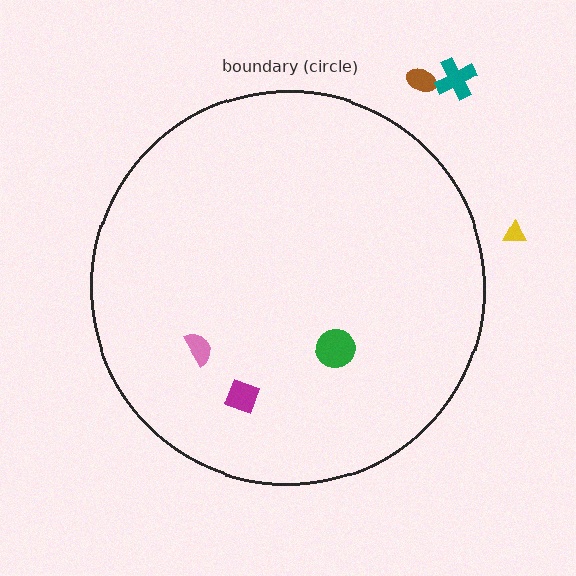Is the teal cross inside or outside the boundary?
Outside.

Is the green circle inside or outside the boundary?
Inside.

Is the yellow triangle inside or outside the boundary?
Outside.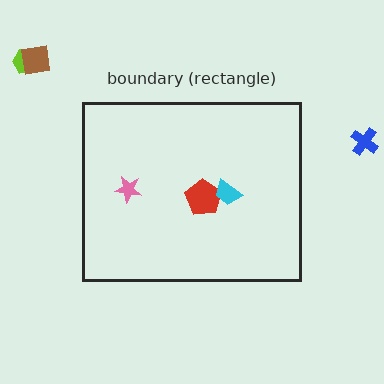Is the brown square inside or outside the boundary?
Outside.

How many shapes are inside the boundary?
3 inside, 3 outside.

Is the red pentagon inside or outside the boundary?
Inside.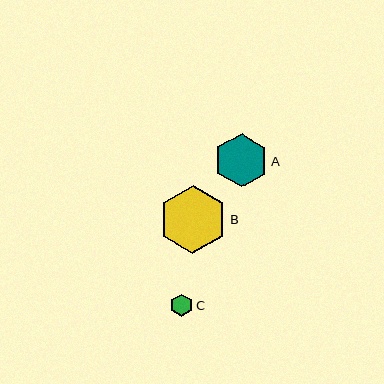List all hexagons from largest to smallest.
From largest to smallest: B, A, C.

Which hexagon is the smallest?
Hexagon C is the smallest with a size of approximately 22 pixels.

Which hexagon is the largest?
Hexagon B is the largest with a size of approximately 67 pixels.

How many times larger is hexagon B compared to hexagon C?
Hexagon B is approximately 3.0 times the size of hexagon C.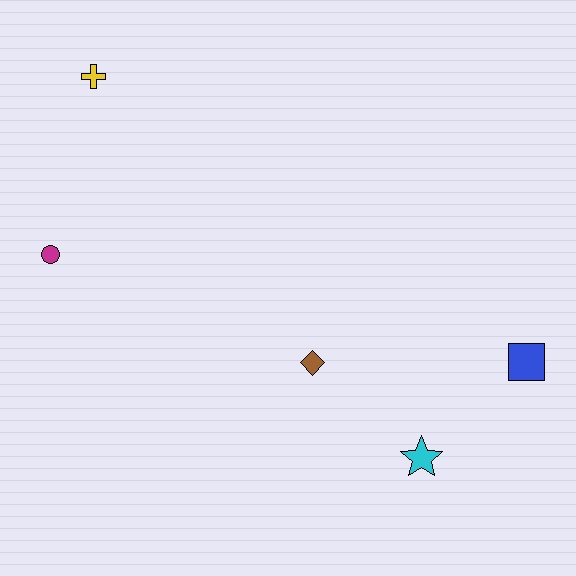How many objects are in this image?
There are 5 objects.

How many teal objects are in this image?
There are no teal objects.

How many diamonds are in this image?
There is 1 diamond.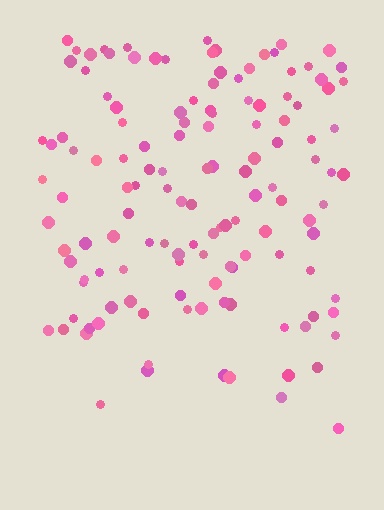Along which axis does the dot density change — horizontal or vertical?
Vertical.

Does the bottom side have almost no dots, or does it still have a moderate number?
Still a moderate number, just noticeably fewer than the top.